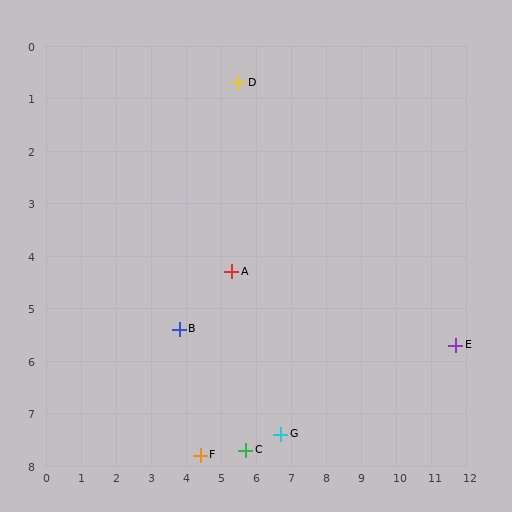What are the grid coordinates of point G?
Point G is at approximately (6.7, 7.4).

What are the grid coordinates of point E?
Point E is at approximately (11.7, 5.7).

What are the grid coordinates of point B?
Point B is at approximately (3.8, 5.4).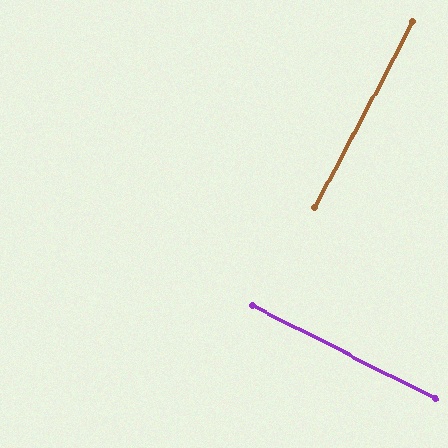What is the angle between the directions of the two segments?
Approximately 89 degrees.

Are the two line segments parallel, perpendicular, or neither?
Perpendicular — they meet at approximately 89°.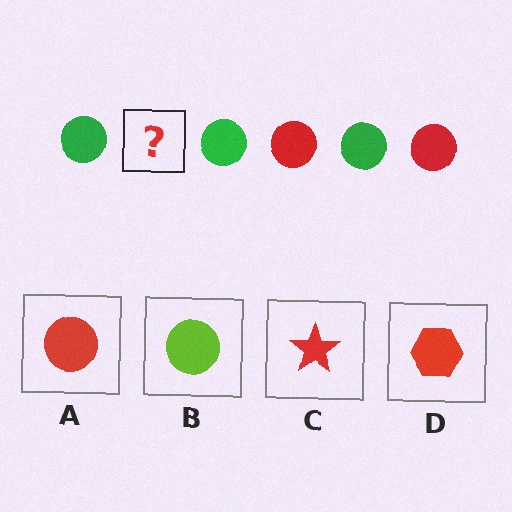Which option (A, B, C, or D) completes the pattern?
A.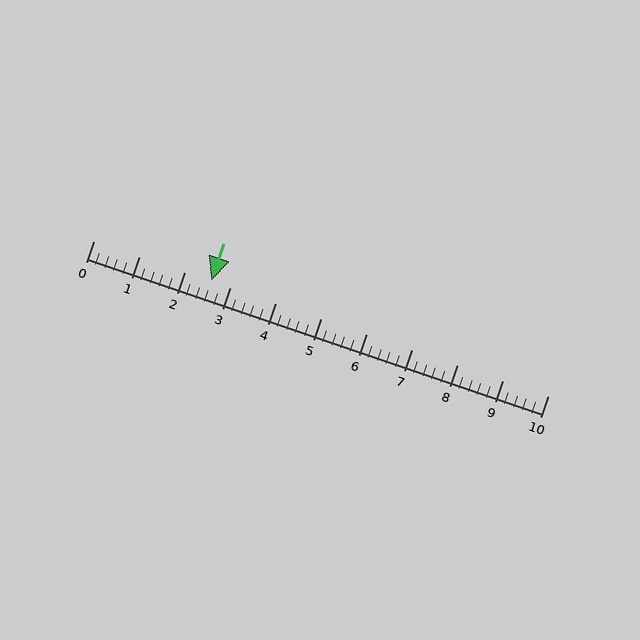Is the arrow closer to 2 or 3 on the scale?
The arrow is closer to 3.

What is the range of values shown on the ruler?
The ruler shows values from 0 to 10.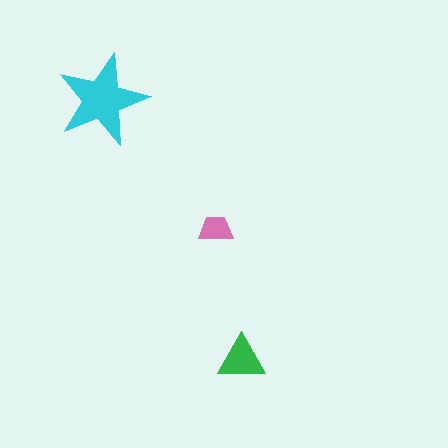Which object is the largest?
The cyan star.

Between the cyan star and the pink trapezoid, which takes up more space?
The cyan star.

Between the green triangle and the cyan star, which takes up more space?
The cyan star.